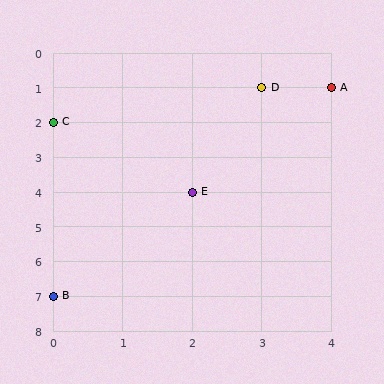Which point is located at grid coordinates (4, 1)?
Point A is at (4, 1).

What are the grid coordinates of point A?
Point A is at grid coordinates (4, 1).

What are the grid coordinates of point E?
Point E is at grid coordinates (2, 4).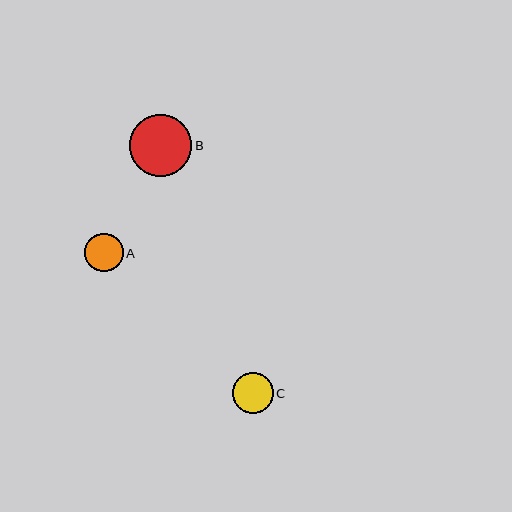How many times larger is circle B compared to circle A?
Circle B is approximately 1.6 times the size of circle A.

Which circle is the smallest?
Circle A is the smallest with a size of approximately 39 pixels.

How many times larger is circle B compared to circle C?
Circle B is approximately 1.5 times the size of circle C.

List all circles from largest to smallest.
From largest to smallest: B, C, A.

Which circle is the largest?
Circle B is the largest with a size of approximately 62 pixels.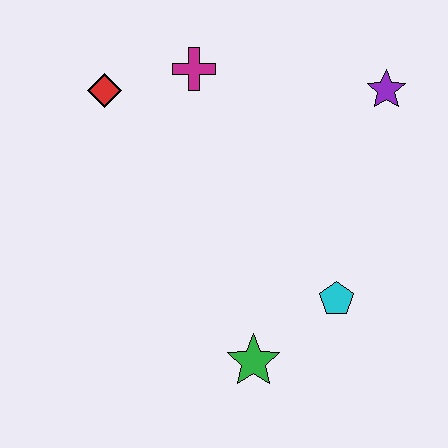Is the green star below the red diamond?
Yes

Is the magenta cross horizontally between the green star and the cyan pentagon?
No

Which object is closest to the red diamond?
The magenta cross is closest to the red diamond.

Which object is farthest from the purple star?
The green star is farthest from the purple star.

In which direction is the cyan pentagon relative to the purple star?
The cyan pentagon is below the purple star.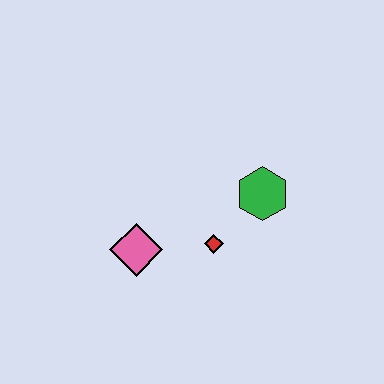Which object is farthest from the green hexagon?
The pink diamond is farthest from the green hexagon.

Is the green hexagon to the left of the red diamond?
No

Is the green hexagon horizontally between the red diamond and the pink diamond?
No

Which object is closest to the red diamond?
The green hexagon is closest to the red diamond.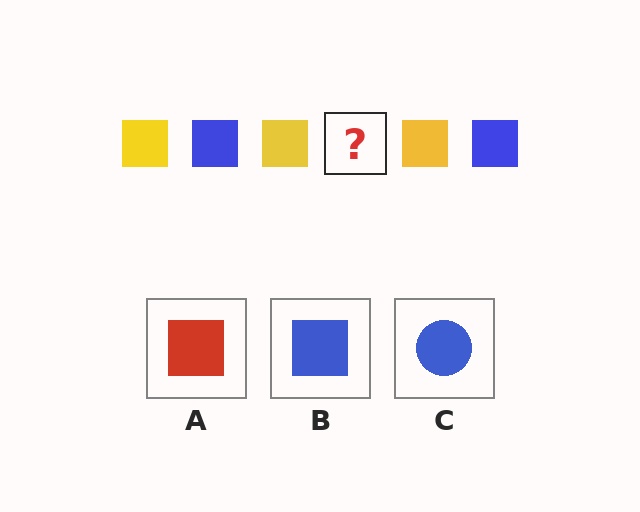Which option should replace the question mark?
Option B.